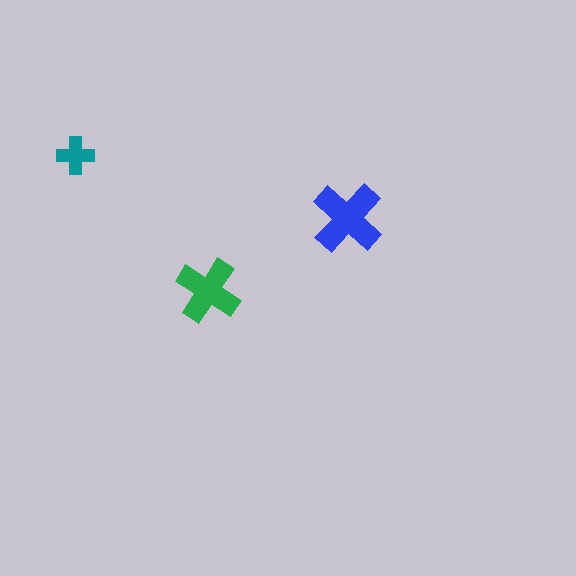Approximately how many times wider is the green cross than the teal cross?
About 1.5 times wider.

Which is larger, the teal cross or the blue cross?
The blue one.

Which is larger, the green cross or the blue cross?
The blue one.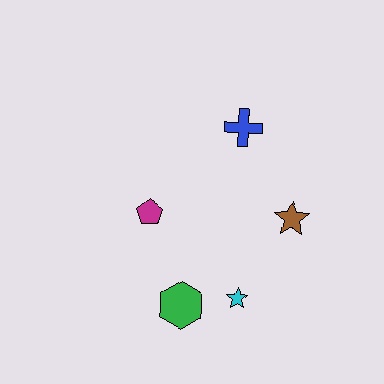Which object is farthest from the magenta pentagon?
The brown star is farthest from the magenta pentagon.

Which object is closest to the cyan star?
The green hexagon is closest to the cyan star.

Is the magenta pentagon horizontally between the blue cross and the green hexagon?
No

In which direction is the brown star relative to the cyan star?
The brown star is above the cyan star.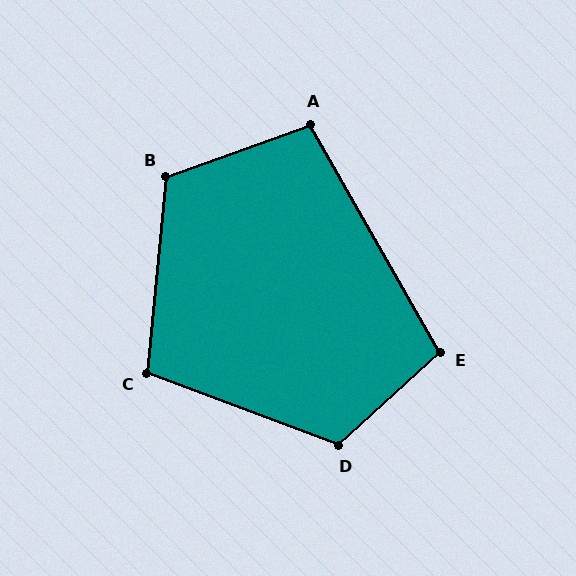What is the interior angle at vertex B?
Approximately 115 degrees (obtuse).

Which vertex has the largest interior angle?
D, at approximately 117 degrees.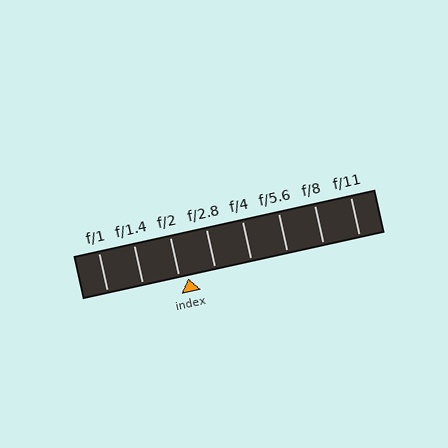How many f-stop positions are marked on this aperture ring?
There are 8 f-stop positions marked.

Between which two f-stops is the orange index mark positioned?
The index mark is between f/2 and f/2.8.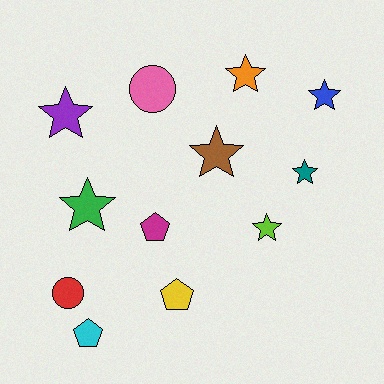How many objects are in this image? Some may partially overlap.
There are 12 objects.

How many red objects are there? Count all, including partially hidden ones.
There is 1 red object.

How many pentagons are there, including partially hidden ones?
There are 3 pentagons.